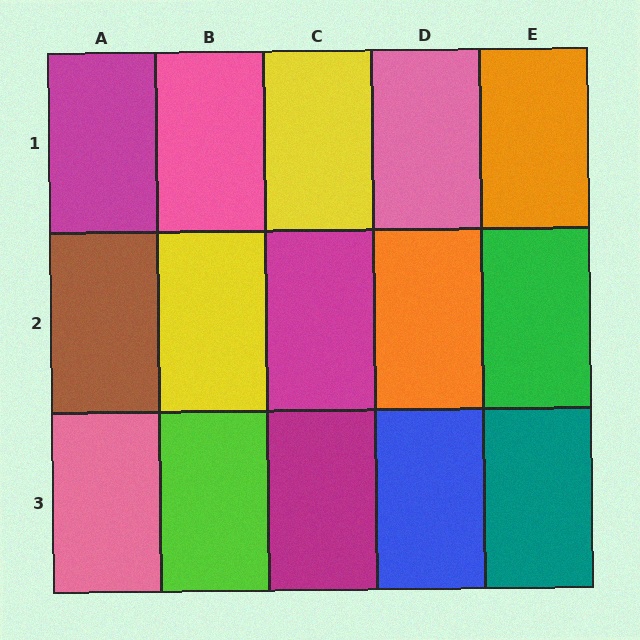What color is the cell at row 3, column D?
Blue.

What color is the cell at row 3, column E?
Teal.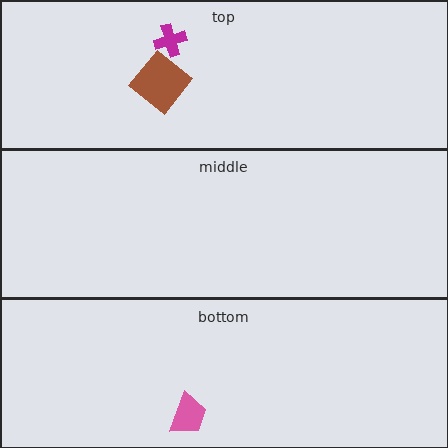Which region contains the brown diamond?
The top region.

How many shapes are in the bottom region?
1.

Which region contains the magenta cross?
The top region.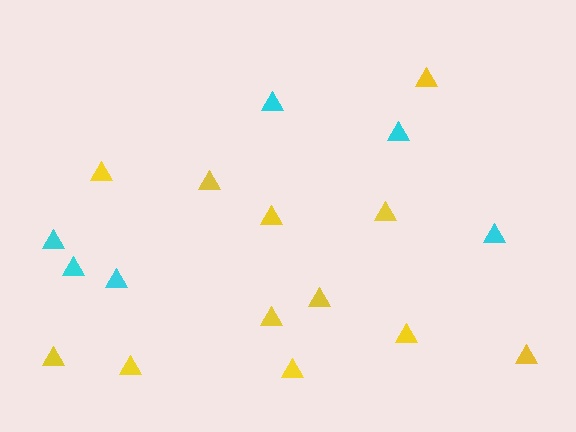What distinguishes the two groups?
There are 2 groups: one group of cyan triangles (6) and one group of yellow triangles (12).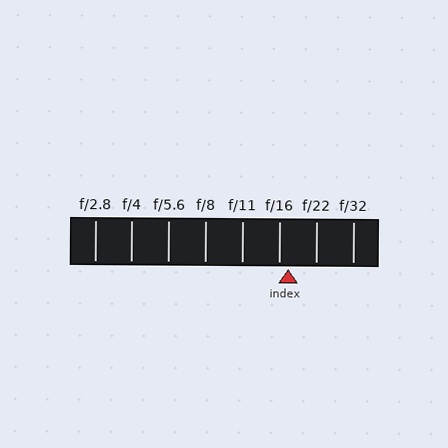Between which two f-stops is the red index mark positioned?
The index mark is between f/16 and f/22.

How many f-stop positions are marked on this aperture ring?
There are 8 f-stop positions marked.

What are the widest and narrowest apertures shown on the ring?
The widest aperture shown is f/2.8 and the narrowest is f/32.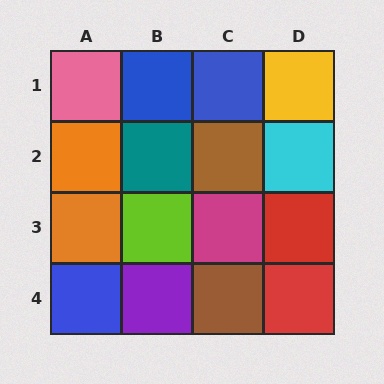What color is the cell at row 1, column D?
Yellow.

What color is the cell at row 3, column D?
Red.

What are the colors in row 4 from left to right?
Blue, purple, brown, red.